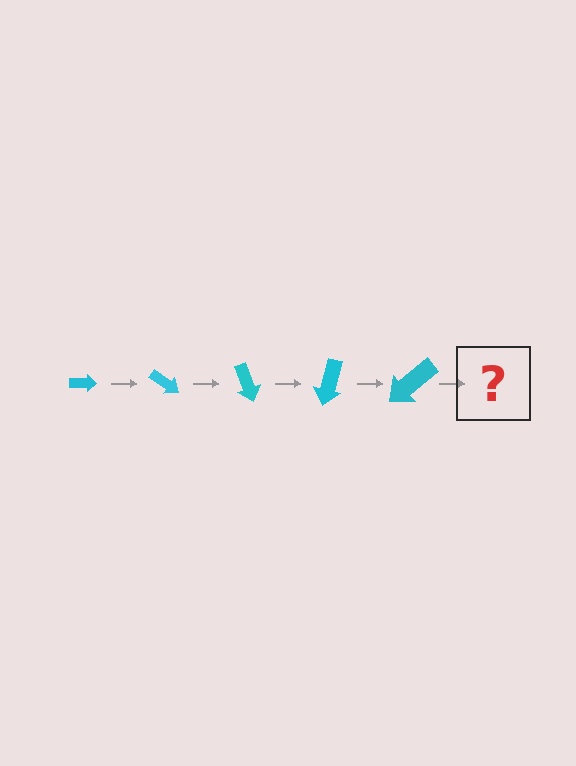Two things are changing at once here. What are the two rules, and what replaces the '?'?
The two rules are that the arrow grows larger each step and it rotates 35 degrees each step. The '?' should be an arrow, larger than the previous one and rotated 175 degrees from the start.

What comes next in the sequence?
The next element should be an arrow, larger than the previous one and rotated 175 degrees from the start.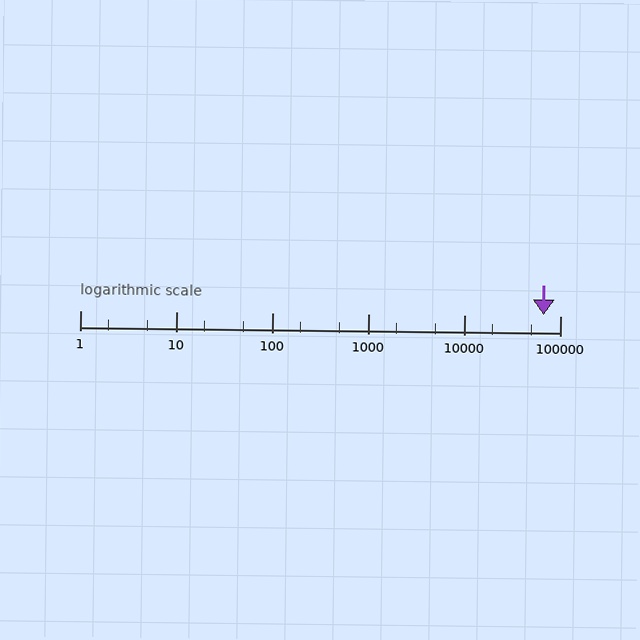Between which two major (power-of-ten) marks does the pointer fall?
The pointer is between 10000 and 100000.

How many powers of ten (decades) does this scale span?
The scale spans 5 decades, from 1 to 100000.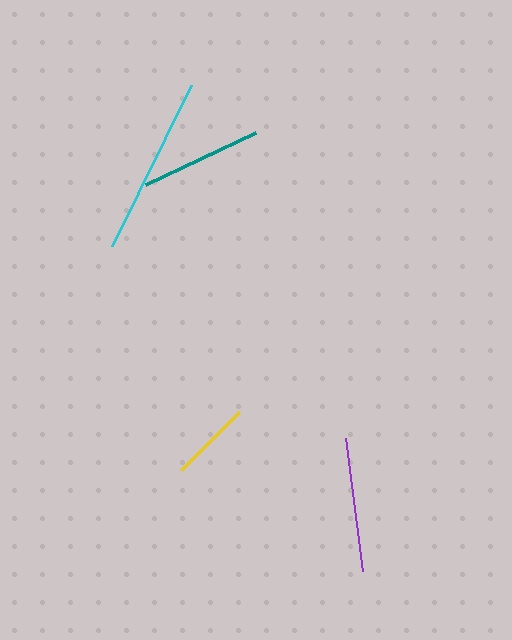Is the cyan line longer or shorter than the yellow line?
The cyan line is longer than the yellow line.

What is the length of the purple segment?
The purple segment is approximately 134 pixels long.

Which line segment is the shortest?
The yellow line is the shortest at approximately 82 pixels.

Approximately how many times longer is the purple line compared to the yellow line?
The purple line is approximately 1.6 times the length of the yellow line.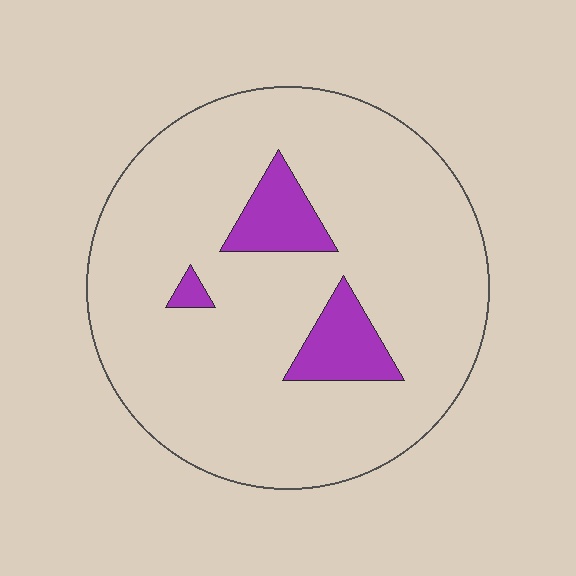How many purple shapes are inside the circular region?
3.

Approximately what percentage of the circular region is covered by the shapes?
Approximately 10%.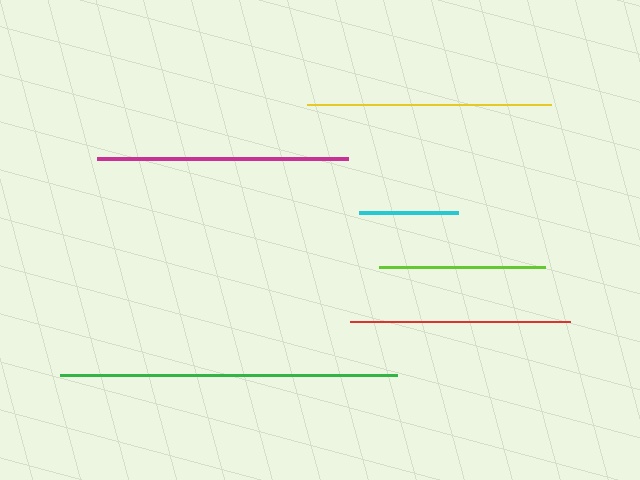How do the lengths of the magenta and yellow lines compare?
The magenta and yellow lines are approximately the same length.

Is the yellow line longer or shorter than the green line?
The green line is longer than the yellow line.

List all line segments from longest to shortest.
From longest to shortest: green, magenta, yellow, red, lime, cyan.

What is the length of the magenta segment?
The magenta segment is approximately 251 pixels long.